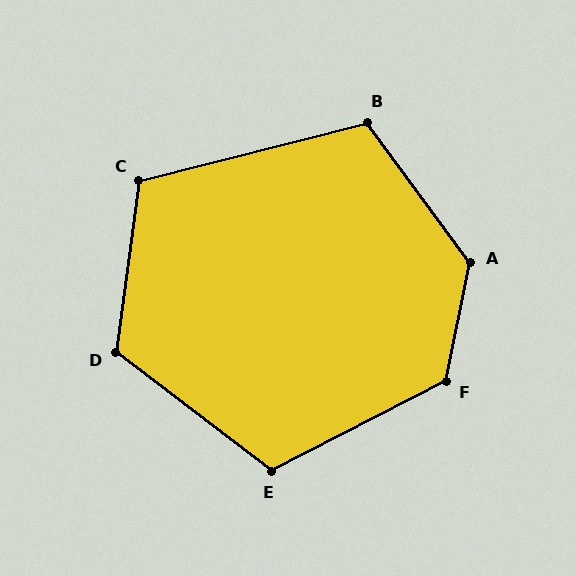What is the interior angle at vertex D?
Approximately 120 degrees (obtuse).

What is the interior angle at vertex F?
Approximately 128 degrees (obtuse).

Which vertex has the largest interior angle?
A, at approximately 132 degrees.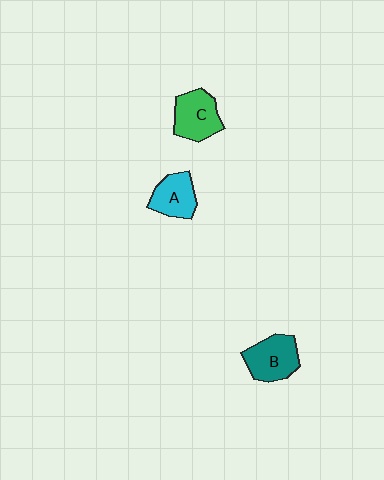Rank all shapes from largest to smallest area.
From largest to smallest: B (teal), C (green), A (cyan).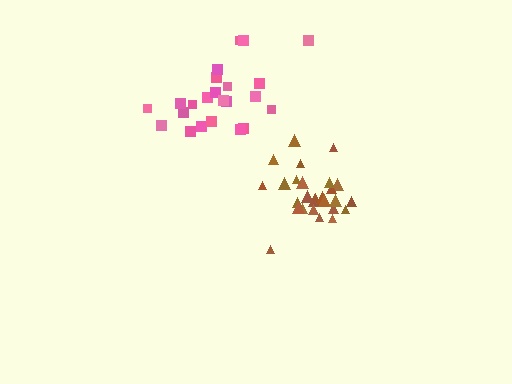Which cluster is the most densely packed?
Brown.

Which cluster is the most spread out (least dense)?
Pink.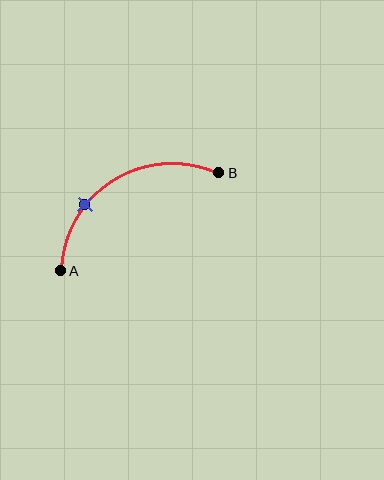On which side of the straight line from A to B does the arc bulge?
The arc bulges above the straight line connecting A and B.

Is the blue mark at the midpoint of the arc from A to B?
No. The blue mark lies on the arc but is closer to endpoint A. The arc midpoint would be at the point on the curve equidistant along the arc from both A and B.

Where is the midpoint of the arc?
The arc midpoint is the point on the curve farthest from the straight line joining A and B. It sits above that line.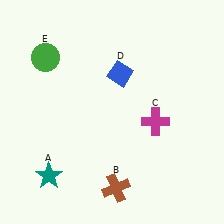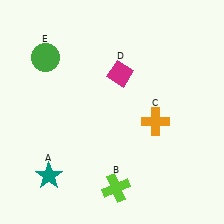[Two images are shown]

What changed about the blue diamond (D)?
In Image 1, D is blue. In Image 2, it changed to magenta.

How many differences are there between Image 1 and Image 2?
There are 3 differences between the two images.